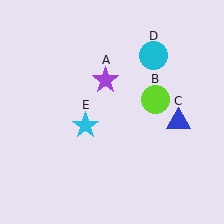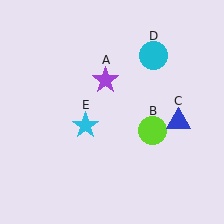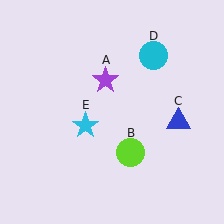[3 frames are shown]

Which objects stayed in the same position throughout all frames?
Purple star (object A) and blue triangle (object C) and cyan circle (object D) and cyan star (object E) remained stationary.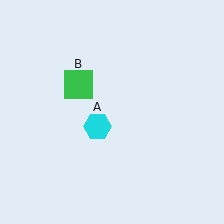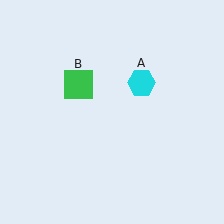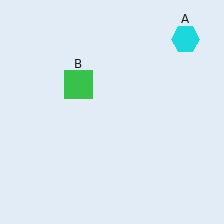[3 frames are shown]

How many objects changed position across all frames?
1 object changed position: cyan hexagon (object A).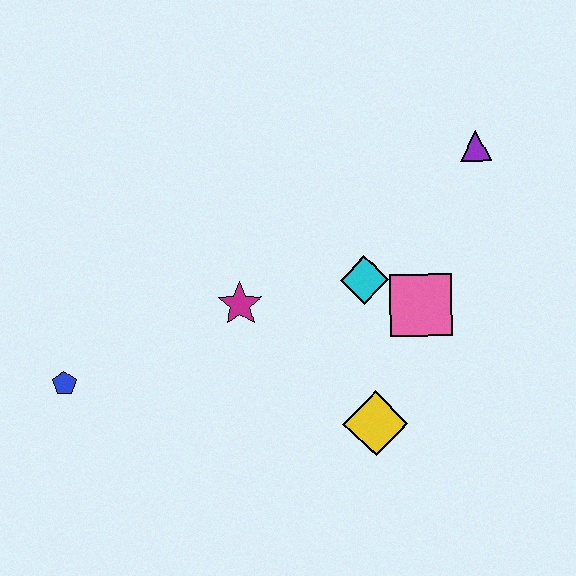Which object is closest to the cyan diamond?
The pink square is closest to the cyan diamond.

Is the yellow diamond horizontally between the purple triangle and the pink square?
No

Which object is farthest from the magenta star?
The purple triangle is farthest from the magenta star.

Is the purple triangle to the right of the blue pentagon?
Yes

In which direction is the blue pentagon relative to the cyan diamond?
The blue pentagon is to the left of the cyan diamond.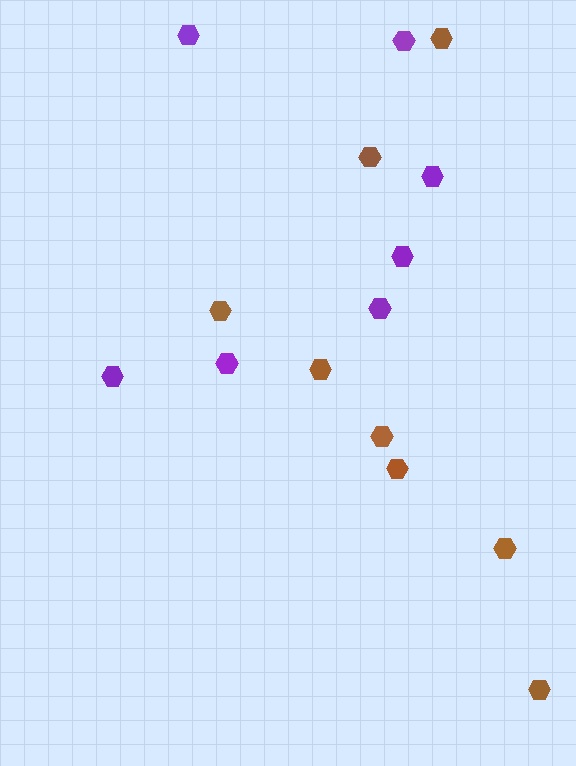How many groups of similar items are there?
There are 2 groups: one group of brown hexagons (8) and one group of purple hexagons (7).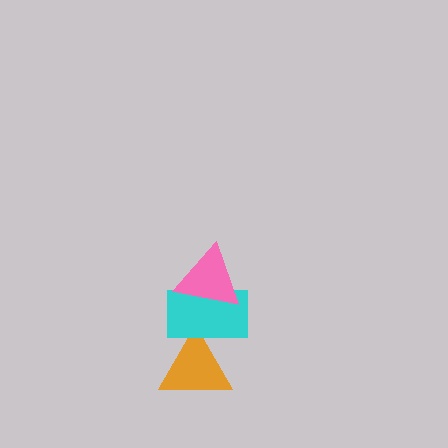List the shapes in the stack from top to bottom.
From top to bottom: the pink triangle, the cyan rectangle, the orange triangle.